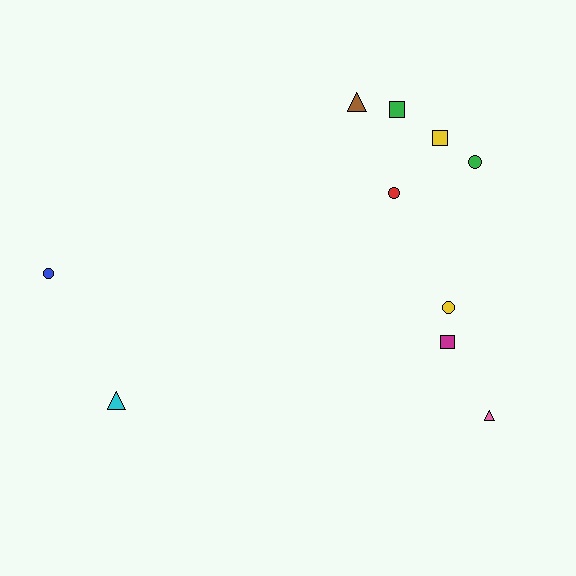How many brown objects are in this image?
There is 1 brown object.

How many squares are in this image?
There are 3 squares.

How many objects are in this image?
There are 10 objects.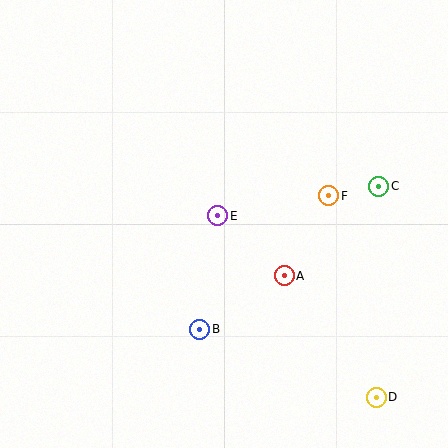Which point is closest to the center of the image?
Point E at (218, 216) is closest to the center.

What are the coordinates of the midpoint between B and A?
The midpoint between B and A is at (242, 302).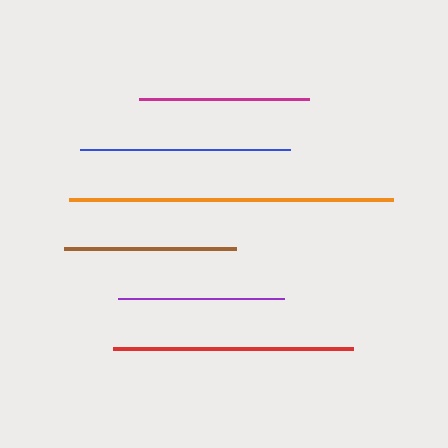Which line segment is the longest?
The orange line is the longest at approximately 324 pixels.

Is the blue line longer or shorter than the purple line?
The blue line is longer than the purple line.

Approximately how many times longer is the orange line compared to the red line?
The orange line is approximately 1.3 times the length of the red line.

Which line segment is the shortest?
The purple line is the shortest at approximately 165 pixels.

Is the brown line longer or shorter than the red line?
The red line is longer than the brown line.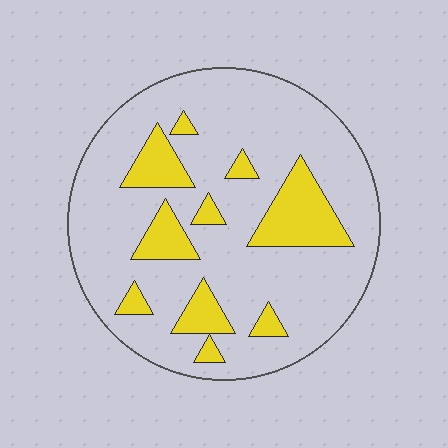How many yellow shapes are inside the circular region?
10.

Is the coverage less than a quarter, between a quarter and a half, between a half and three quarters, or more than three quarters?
Less than a quarter.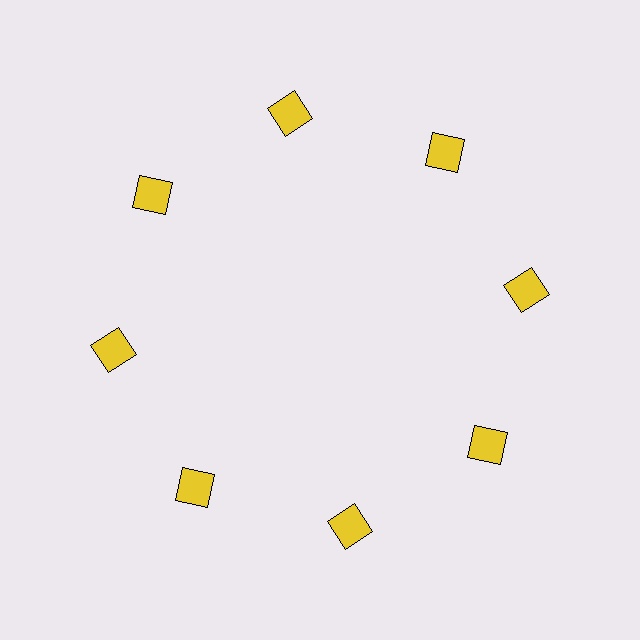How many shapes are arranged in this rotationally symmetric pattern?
There are 8 shapes, arranged in 8 groups of 1.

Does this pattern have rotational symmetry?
Yes, this pattern has 8-fold rotational symmetry. It looks the same after rotating 45 degrees around the center.